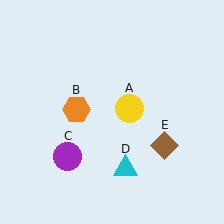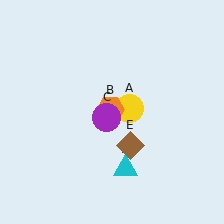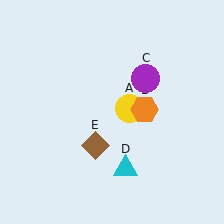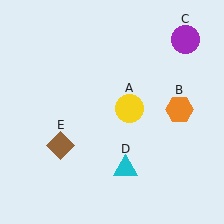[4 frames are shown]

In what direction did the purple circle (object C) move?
The purple circle (object C) moved up and to the right.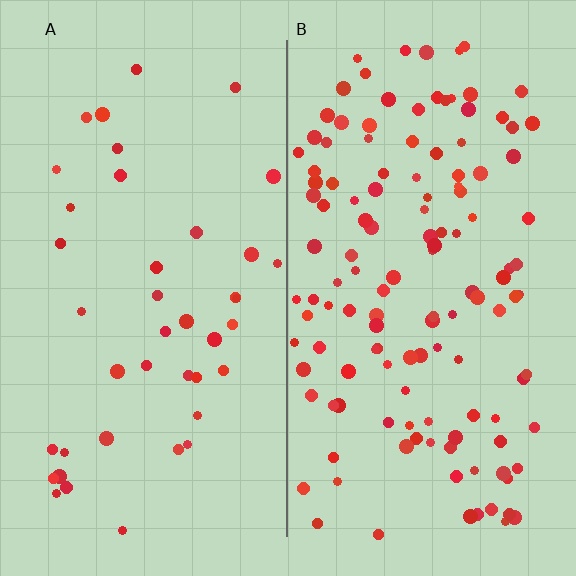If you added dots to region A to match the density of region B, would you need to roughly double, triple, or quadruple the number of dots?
Approximately triple.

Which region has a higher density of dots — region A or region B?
B (the right).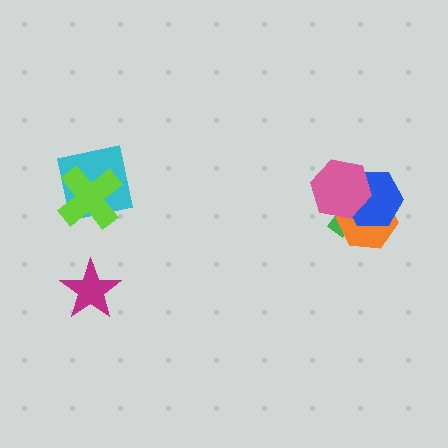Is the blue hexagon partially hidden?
Yes, it is partially covered by another shape.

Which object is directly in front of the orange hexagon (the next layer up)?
The blue hexagon is directly in front of the orange hexagon.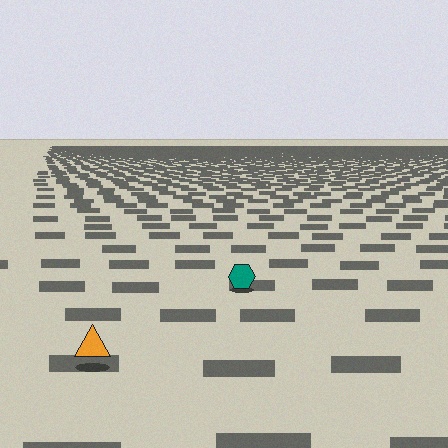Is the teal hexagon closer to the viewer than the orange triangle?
No. The orange triangle is closer — you can tell from the texture gradient: the ground texture is coarser near it.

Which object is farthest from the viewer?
The teal hexagon is farthest from the viewer. It appears smaller and the ground texture around it is denser.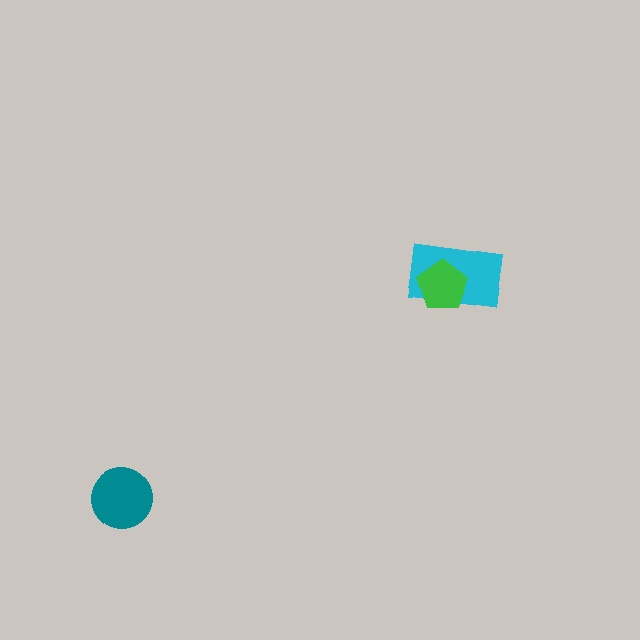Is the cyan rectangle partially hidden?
Yes, it is partially covered by another shape.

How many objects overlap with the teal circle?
0 objects overlap with the teal circle.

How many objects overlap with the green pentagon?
1 object overlaps with the green pentagon.